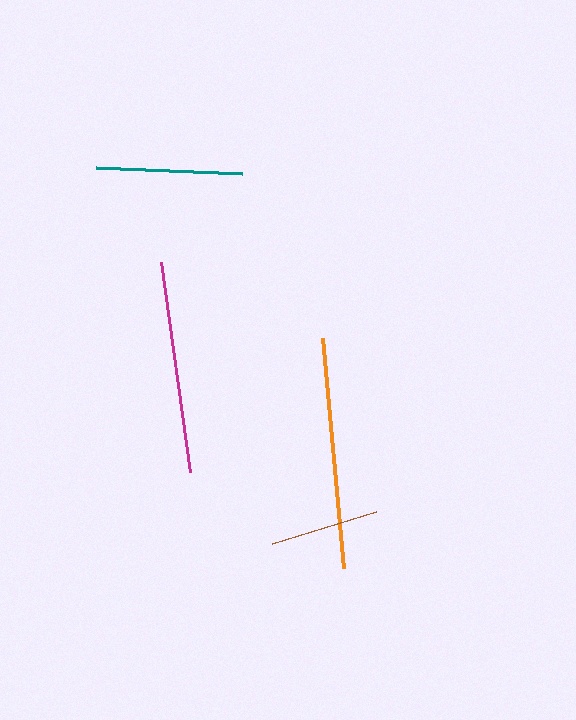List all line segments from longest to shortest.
From longest to shortest: orange, magenta, teal, brown.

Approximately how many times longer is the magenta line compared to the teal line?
The magenta line is approximately 1.5 times the length of the teal line.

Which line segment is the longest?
The orange line is the longest at approximately 231 pixels.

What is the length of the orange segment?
The orange segment is approximately 231 pixels long.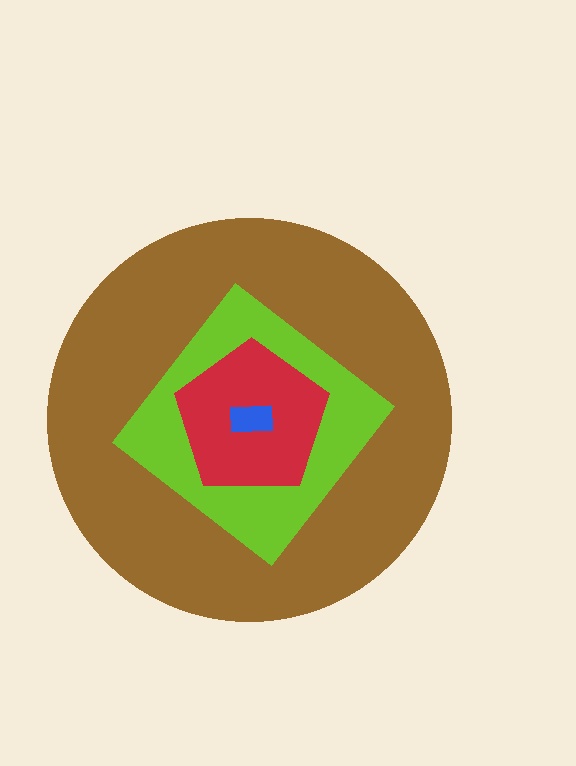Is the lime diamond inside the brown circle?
Yes.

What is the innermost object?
The blue rectangle.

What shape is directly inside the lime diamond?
The red pentagon.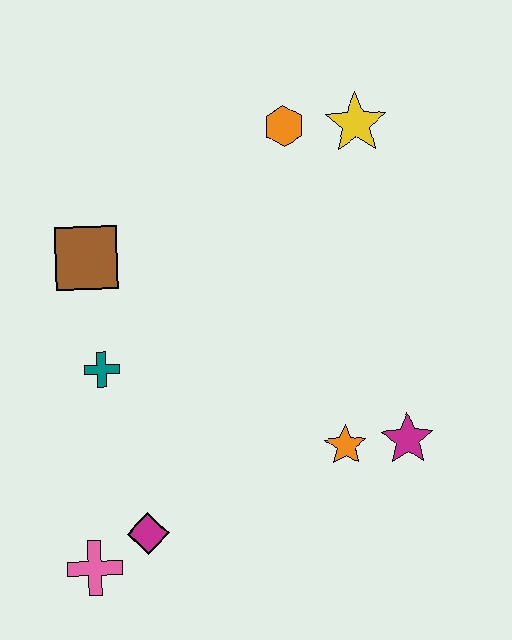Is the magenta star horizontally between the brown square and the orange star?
No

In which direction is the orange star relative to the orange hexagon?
The orange star is below the orange hexagon.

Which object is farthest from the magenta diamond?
The yellow star is farthest from the magenta diamond.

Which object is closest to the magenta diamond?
The pink cross is closest to the magenta diamond.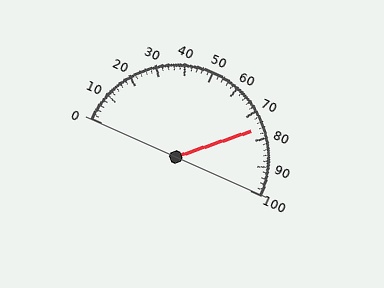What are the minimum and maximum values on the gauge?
The gauge ranges from 0 to 100.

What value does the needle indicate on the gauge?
The needle indicates approximately 76.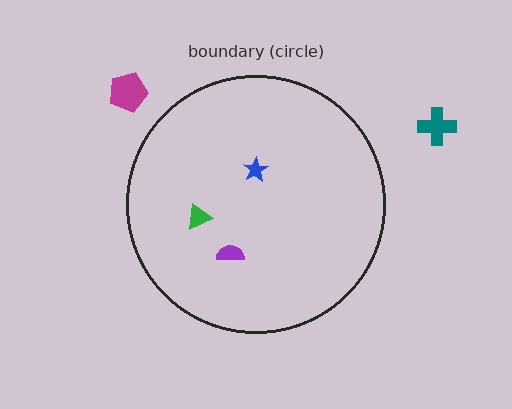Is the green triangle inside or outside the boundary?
Inside.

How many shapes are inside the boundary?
3 inside, 2 outside.